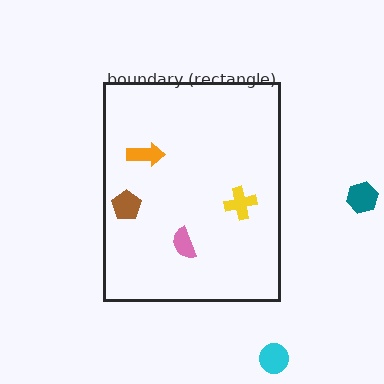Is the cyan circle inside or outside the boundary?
Outside.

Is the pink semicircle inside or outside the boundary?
Inside.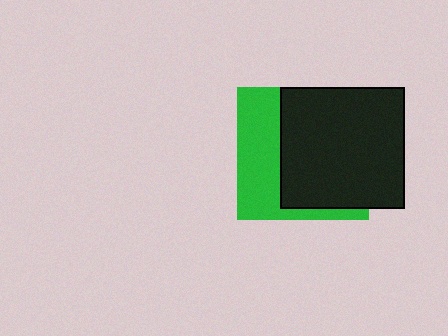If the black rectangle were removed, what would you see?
You would see the complete green square.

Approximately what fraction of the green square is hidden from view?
Roughly 63% of the green square is hidden behind the black rectangle.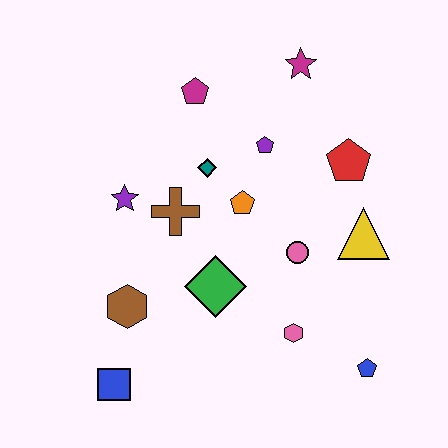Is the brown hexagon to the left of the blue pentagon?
Yes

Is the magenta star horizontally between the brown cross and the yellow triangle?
Yes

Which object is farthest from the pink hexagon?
The magenta star is farthest from the pink hexagon.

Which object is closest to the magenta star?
The purple pentagon is closest to the magenta star.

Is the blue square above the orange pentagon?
No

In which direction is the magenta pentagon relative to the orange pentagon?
The magenta pentagon is above the orange pentagon.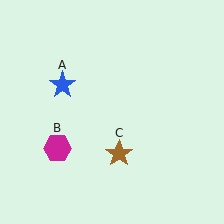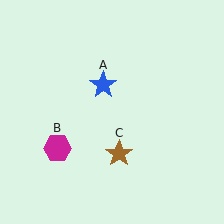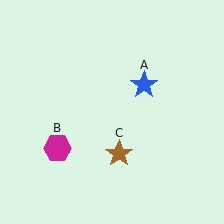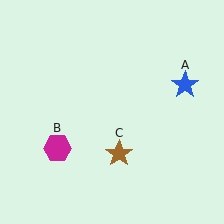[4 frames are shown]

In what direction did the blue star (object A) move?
The blue star (object A) moved right.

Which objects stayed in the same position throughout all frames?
Magenta hexagon (object B) and brown star (object C) remained stationary.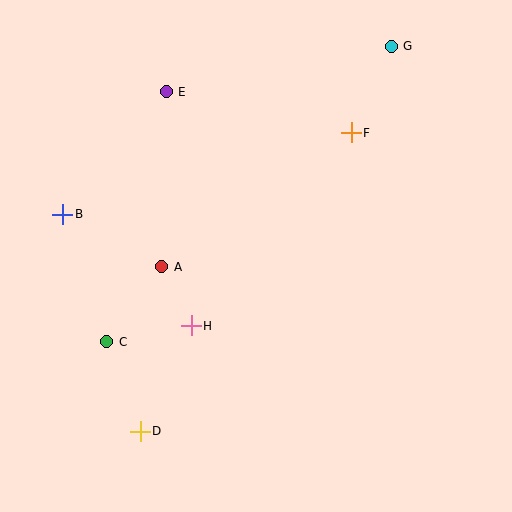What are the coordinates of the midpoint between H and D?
The midpoint between H and D is at (166, 379).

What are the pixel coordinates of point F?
Point F is at (351, 133).